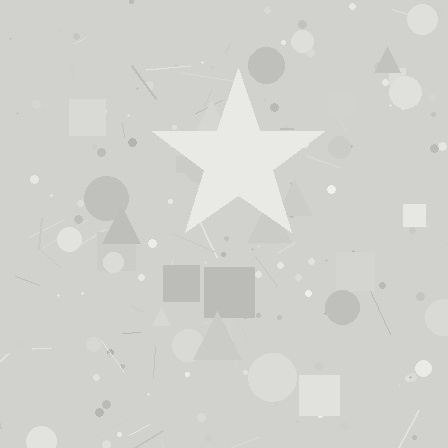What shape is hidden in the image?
A star is hidden in the image.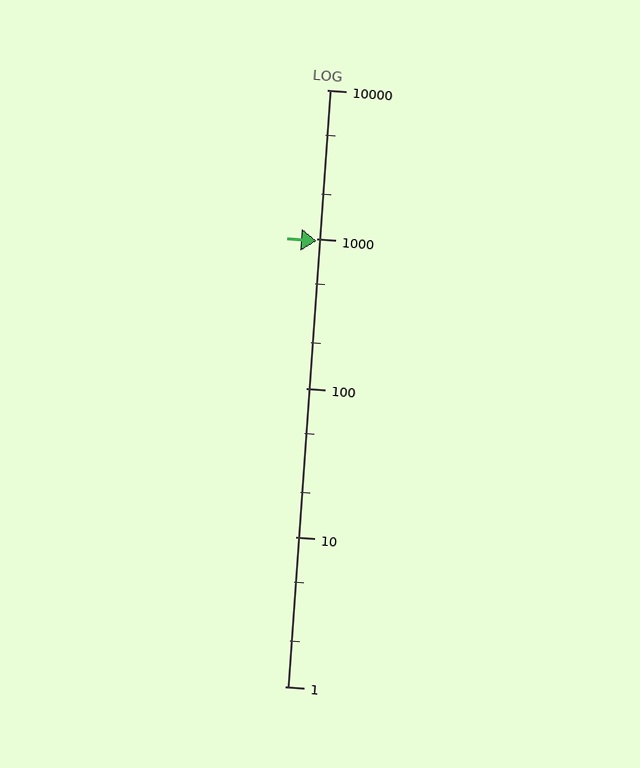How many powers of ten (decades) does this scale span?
The scale spans 4 decades, from 1 to 10000.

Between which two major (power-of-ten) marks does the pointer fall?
The pointer is between 100 and 1000.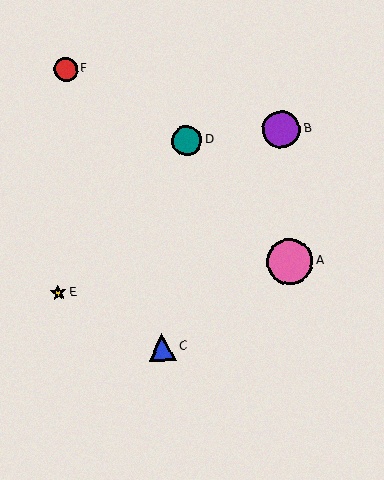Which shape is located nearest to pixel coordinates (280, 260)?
The pink circle (labeled A) at (290, 262) is nearest to that location.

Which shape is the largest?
The pink circle (labeled A) is the largest.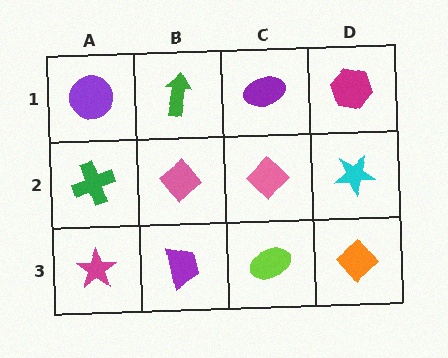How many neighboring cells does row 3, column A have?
2.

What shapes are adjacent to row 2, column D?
A magenta hexagon (row 1, column D), an orange diamond (row 3, column D), a pink diamond (row 2, column C).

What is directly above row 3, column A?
A green cross.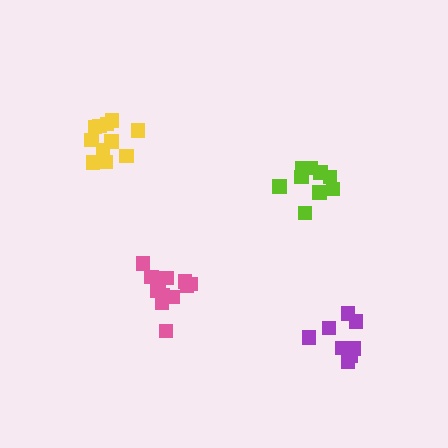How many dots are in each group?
Group 1: 9 dots, Group 2: 11 dots, Group 3: 12 dots, Group 4: 8 dots (40 total).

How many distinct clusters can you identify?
There are 4 distinct clusters.